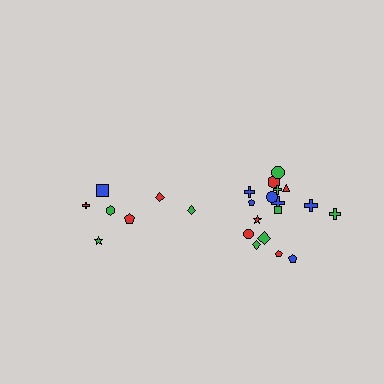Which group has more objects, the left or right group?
The right group.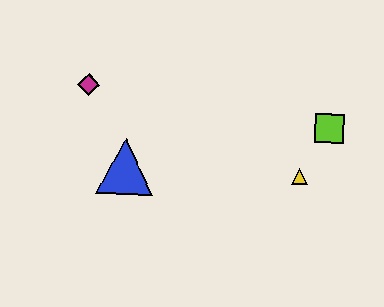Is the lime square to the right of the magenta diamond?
Yes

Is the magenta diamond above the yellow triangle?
Yes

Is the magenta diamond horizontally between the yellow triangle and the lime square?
No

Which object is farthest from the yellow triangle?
The magenta diamond is farthest from the yellow triangle.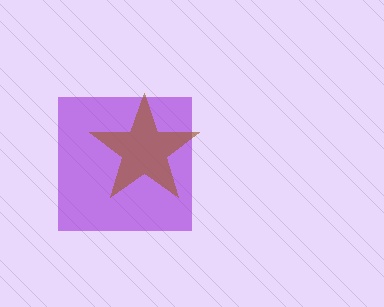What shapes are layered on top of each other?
The layered shapes are: a purple square, a brown star.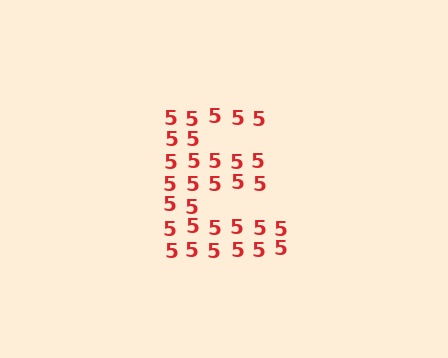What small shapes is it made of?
It is made of small digit 5's.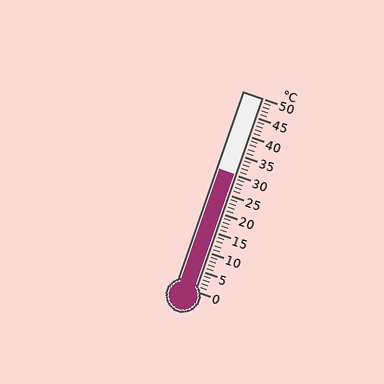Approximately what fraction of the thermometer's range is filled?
The thermometer is filled to approximately 60% of its range.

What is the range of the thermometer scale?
The thermometer scale ranges from 0°C to 50°C.